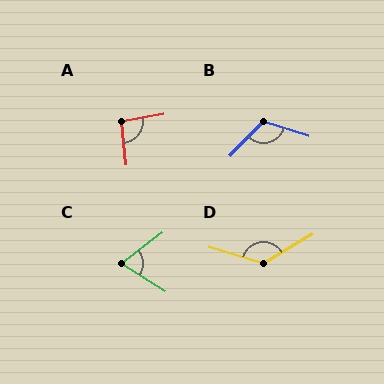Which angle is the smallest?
C, at approximately 70 degrees.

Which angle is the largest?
D, at approximately 132 degrees.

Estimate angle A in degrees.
Approximately 94 degrees.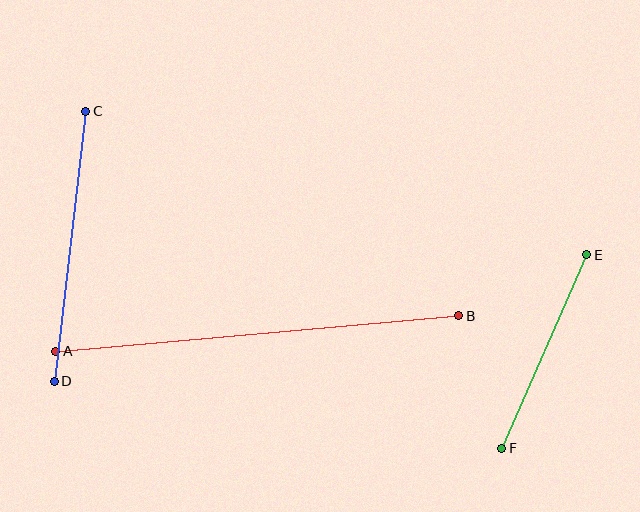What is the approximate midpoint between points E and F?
The midpoint is at approximately (544, 351) pixels.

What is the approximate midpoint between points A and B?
The midpoint is at approximately (257, 333) pixels.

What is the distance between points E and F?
The distance is approximately 211 pixels.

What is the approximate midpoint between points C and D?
The midpoint is at approximately (70, 246) pixels.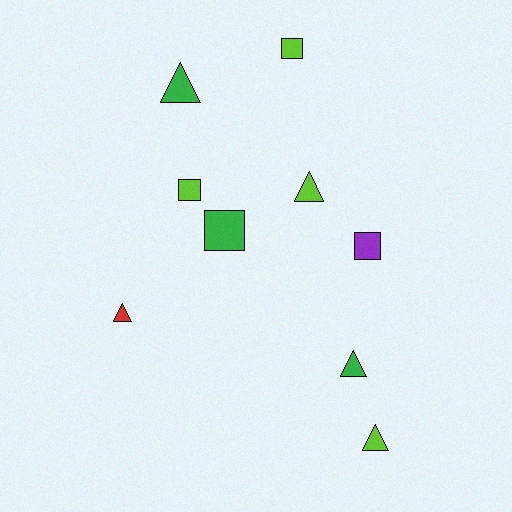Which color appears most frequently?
Lime, with 4 objects.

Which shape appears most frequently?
Triangle, with 5 objects.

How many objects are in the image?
There are 9 objects.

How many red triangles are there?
There is 1 red triangle.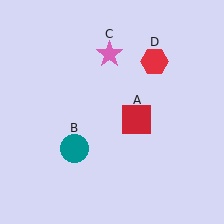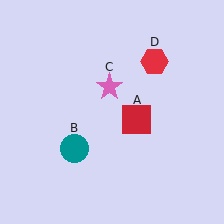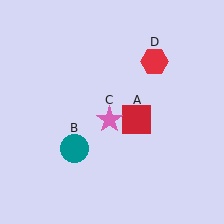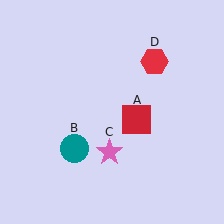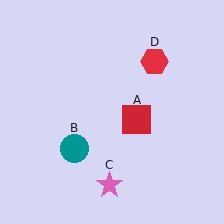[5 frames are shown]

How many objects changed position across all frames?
1 object changed position: pink star (object C).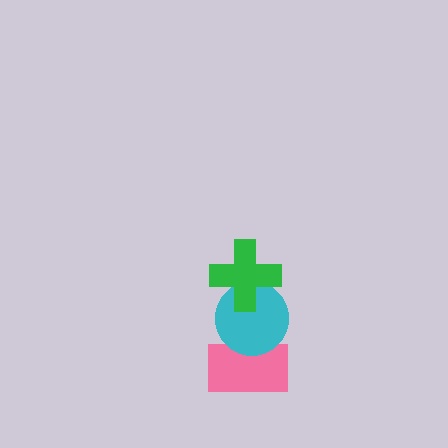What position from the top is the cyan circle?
The cyan circle is 2nd from the top.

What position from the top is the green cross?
The green cross is 1st from the top.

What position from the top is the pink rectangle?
The pink rectangle is 3rd from the top.